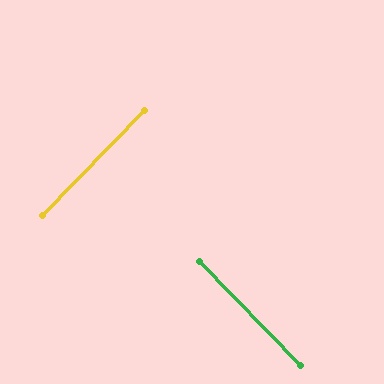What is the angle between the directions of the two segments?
Approximately 89 degrees.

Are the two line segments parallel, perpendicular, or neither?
Perpendicular — they meet at approximately 89°.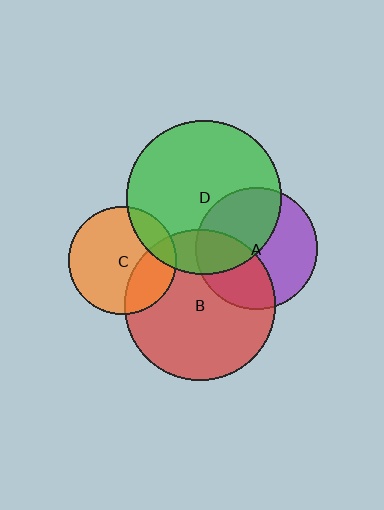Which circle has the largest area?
Circle D (green).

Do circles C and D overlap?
Yes.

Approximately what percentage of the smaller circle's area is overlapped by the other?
Approximately 15%.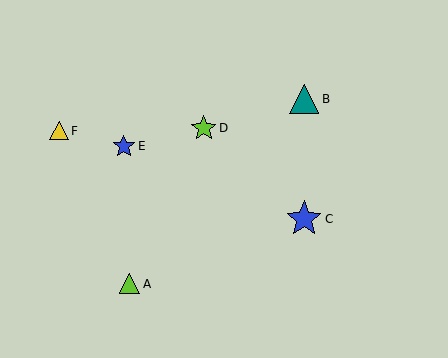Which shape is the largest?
The blue star (labeled C) is the largest.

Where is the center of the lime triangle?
The center of the lime triangle is at (130, 284).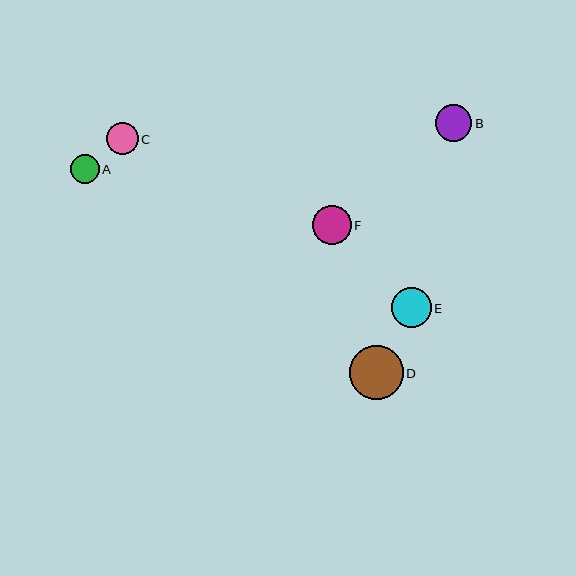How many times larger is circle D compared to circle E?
Circle D is approximately 1.3 times the size of circle E.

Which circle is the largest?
Circle D is the largest with a size of approximately 53 pixels.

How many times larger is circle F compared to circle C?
Circle F is approximately 1.2 times the size of circle C.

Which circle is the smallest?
Circle A is the smallest with a size of approximately 29 pixels.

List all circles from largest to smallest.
From largest to smallest: D, E, F, B, C, A.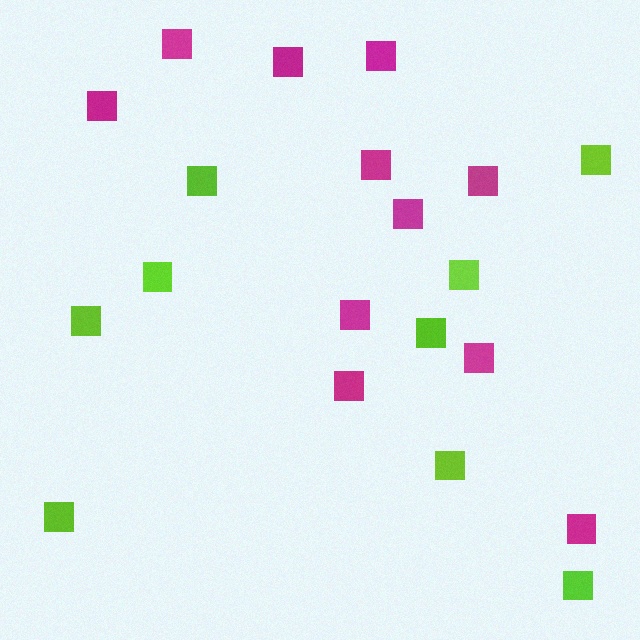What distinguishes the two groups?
There are 2 groups: one group of magenta squares (11) and one group of lime squares (9).